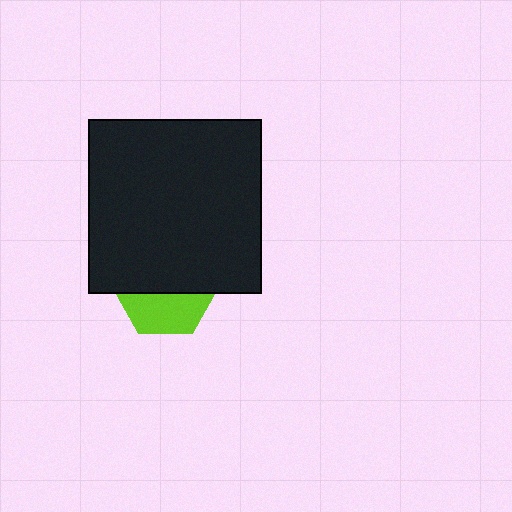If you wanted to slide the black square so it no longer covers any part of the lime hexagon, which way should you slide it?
Slide it up — that is the most direct way to separate the two shapes.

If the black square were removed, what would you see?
You would see the complete lime hexagon.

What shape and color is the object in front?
The object in front is a black square.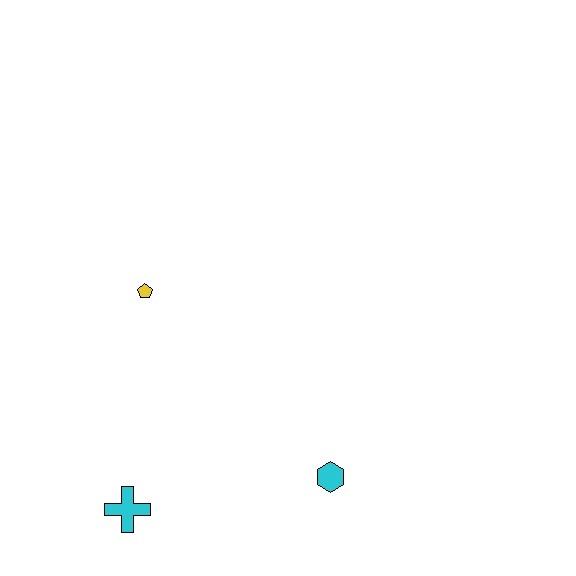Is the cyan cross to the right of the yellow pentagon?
No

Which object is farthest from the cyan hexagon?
The yellow pentagon is farthest from the cyan hexagon.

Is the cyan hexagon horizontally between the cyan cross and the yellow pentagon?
No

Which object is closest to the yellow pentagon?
The cyan cross is closest to the yellow pentagon.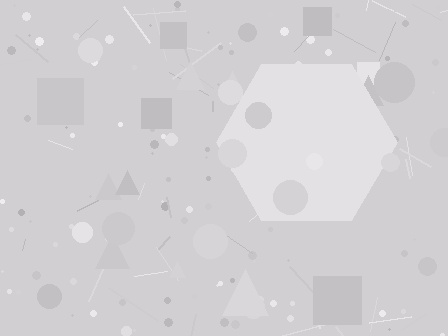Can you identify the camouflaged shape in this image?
The camouflaged shape is a hexagon.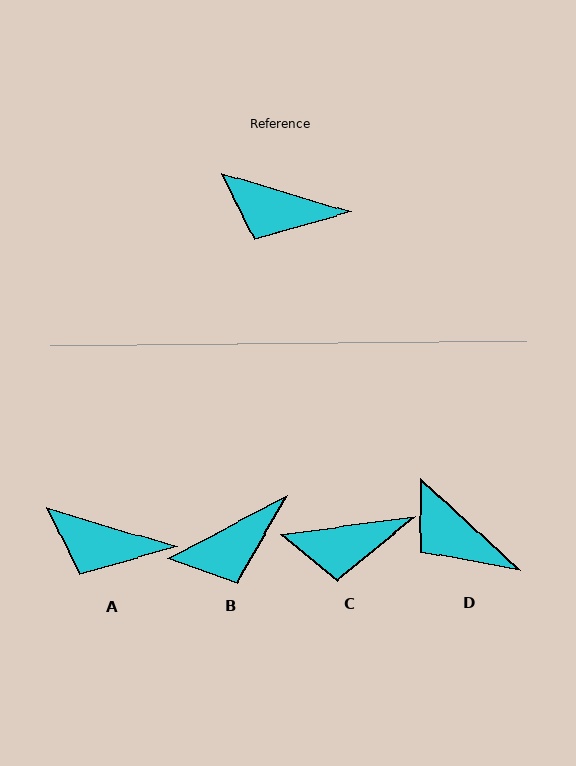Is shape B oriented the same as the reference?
No, it is off by about 44 degrees.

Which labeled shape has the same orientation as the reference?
A.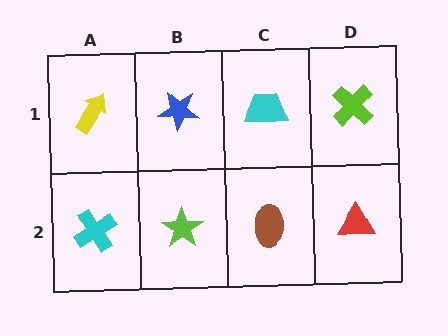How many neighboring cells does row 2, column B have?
3.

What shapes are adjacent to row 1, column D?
A red triangle (row 2, column D), a cyan trapezoid (row 1, column C).